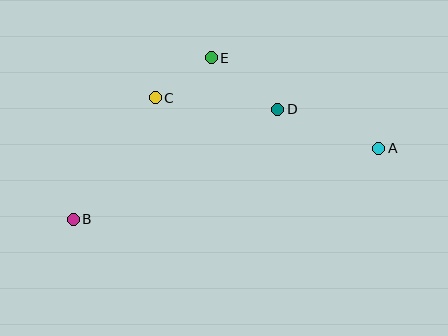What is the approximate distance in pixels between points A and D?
The distance between A and D is approximately 108 pixels.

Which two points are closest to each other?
Points C and E are closest to each other.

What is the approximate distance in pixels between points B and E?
The distance between B and E is approximately 212 pixels.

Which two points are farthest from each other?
Points A and B are farthest from each other.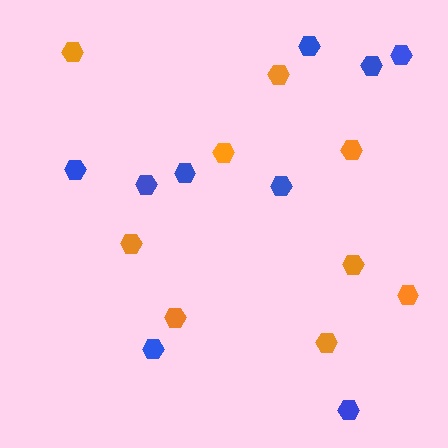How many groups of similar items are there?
There are 2 groups: one group of blue hexagons (9) and one group of orange hexagons (9).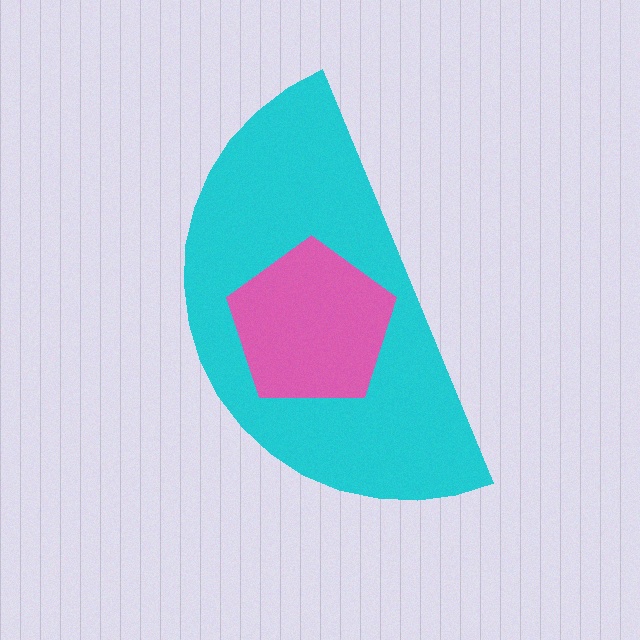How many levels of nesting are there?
2.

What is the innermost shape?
The pink pentagon.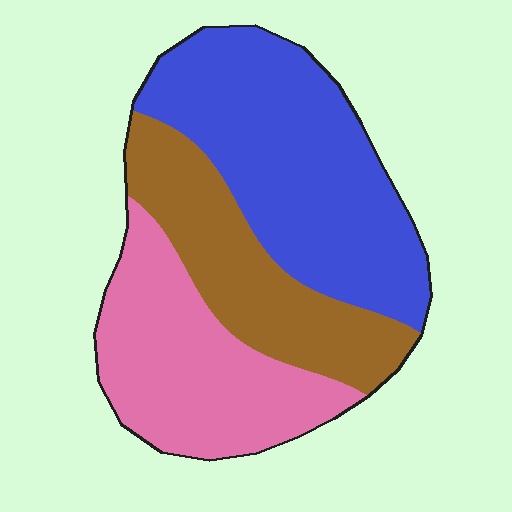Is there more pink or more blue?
Blue.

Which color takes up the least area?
Brown, at roughly 25%.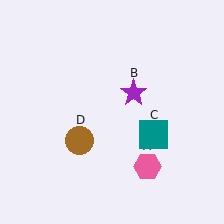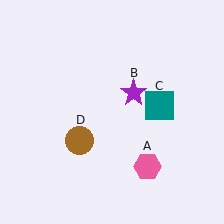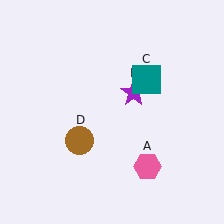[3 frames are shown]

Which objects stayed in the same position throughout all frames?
Pink hexagon (object A) and purple star (object B) and brown circle (object D) remained stationary.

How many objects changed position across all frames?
1 object changed position: teal square (object C).